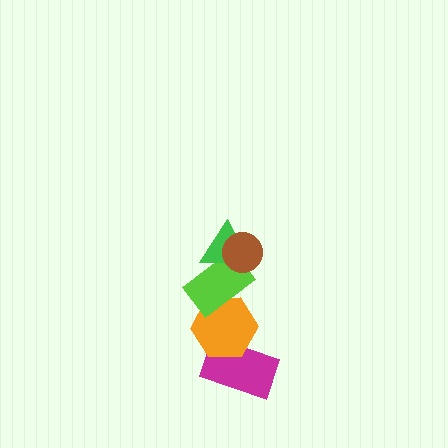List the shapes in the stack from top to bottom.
From top to bottom: the brown circle, the green triangle, the lime rectangle, the orange hexagon, the magenta rectangle.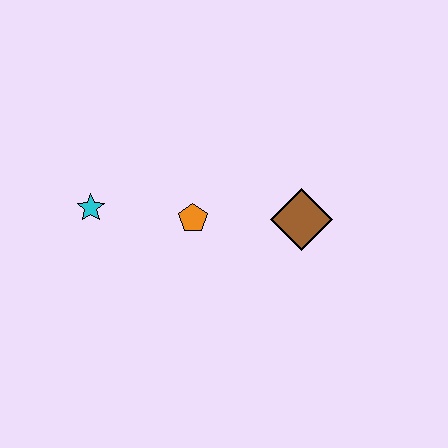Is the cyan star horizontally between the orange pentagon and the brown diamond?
No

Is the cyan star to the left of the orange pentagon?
Yes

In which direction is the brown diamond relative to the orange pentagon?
The brown diamond is to the right of the orange pentagon.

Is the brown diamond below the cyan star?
Yes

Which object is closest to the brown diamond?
The orange pentagon is closest to the brown diamond.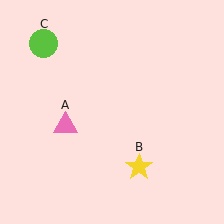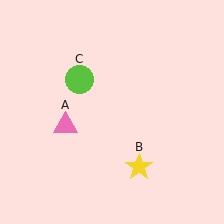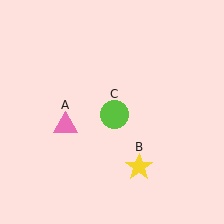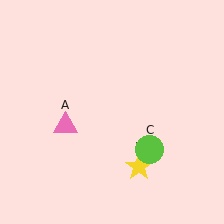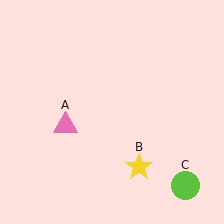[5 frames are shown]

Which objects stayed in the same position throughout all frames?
Pink triangle (object A) and yellow star (object B) remained stationary.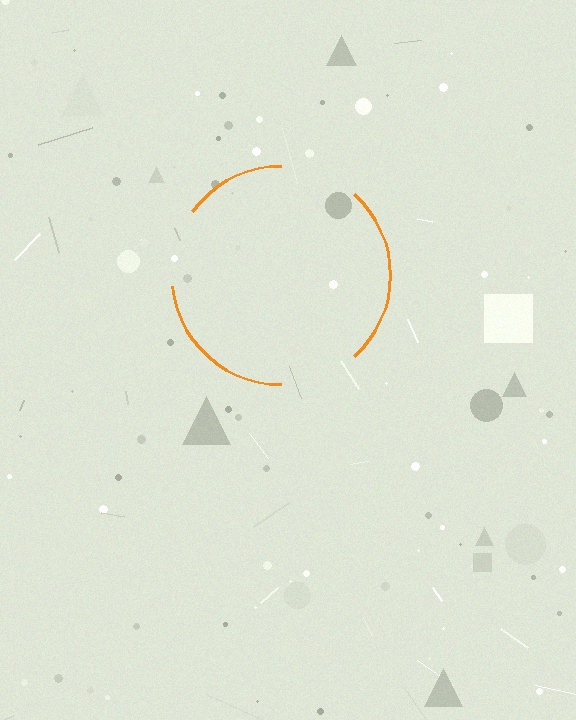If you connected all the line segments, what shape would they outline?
They would outline a circle.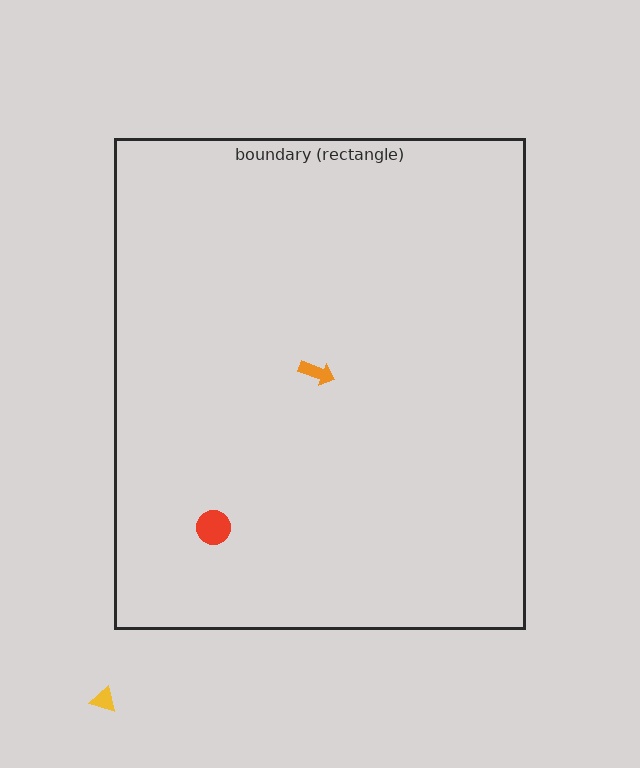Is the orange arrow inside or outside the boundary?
Inside.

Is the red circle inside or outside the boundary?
Inside.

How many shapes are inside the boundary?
2 inside, 1 outside.